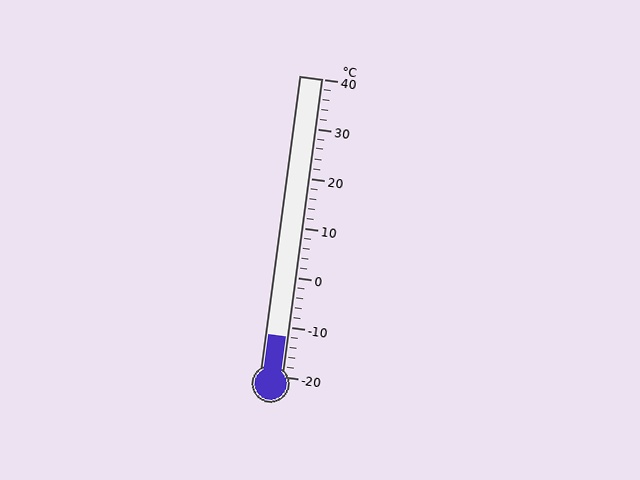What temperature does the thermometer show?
The thermometer shows approximately -12°C.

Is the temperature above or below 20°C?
The temperature is below 20°C.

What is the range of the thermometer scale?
The thermometer scale ranges from -20°C to 40°C.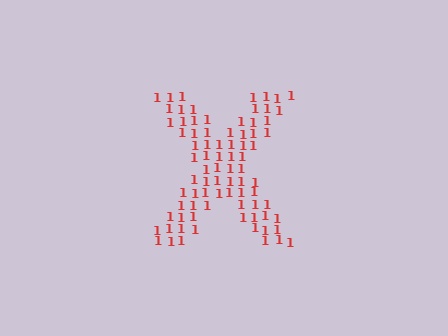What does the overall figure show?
The overall figure shows the letter X.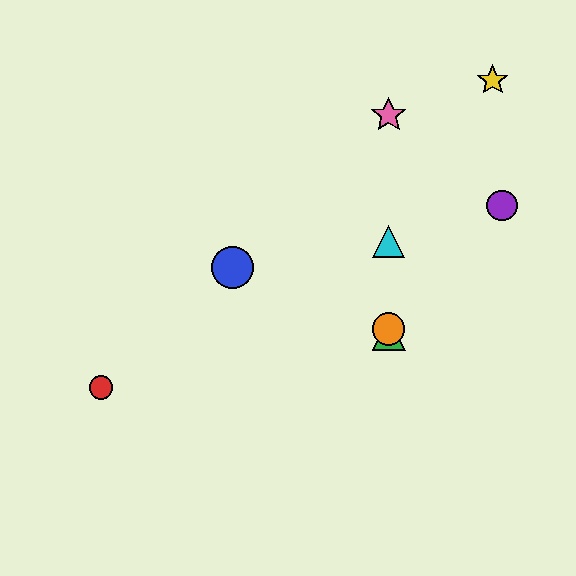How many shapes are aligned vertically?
4 shapes (the green triangle, the orange circle, the cyan triangle, the pink star) are aligned vertically.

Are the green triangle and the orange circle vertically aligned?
Yes, both are at x≈389.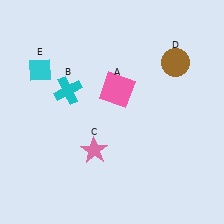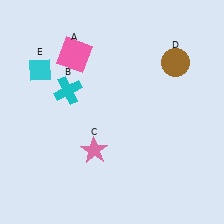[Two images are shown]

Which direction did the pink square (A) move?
The pink square (A) moved left.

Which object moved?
The pink square (A) moved left.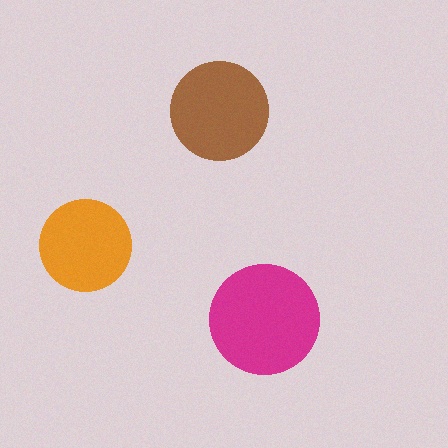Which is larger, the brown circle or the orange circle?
The brown one.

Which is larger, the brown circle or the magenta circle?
The magenta one.